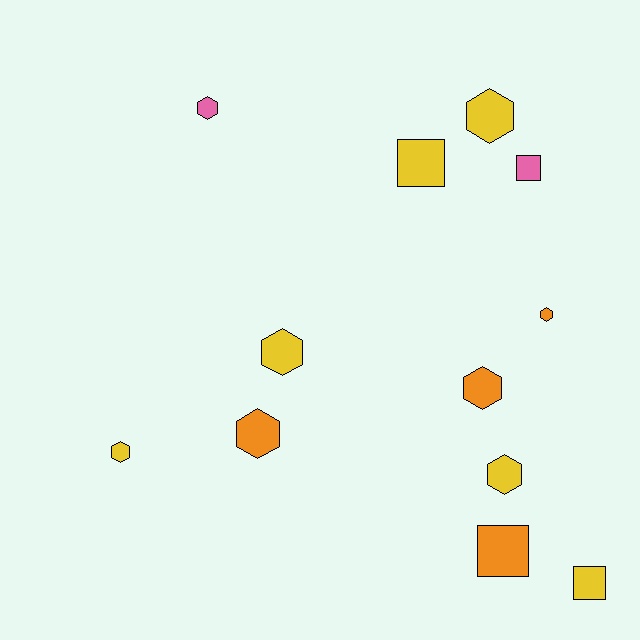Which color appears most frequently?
Yellow, with 6 objects.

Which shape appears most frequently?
Hexagon, with 8 objects.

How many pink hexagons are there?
There is 1 pink hexagon.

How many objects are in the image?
There are 12 objects.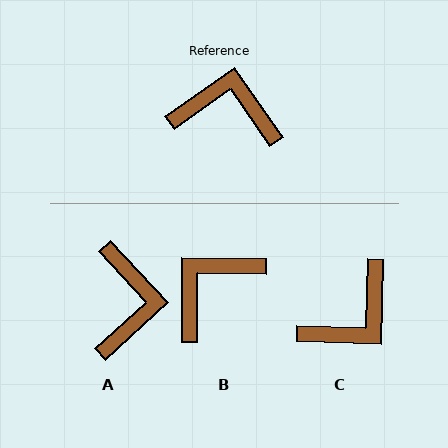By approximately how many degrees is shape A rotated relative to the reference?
Approximately 82 degrees clockwise.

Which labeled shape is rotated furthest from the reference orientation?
C, about 127 degrees away.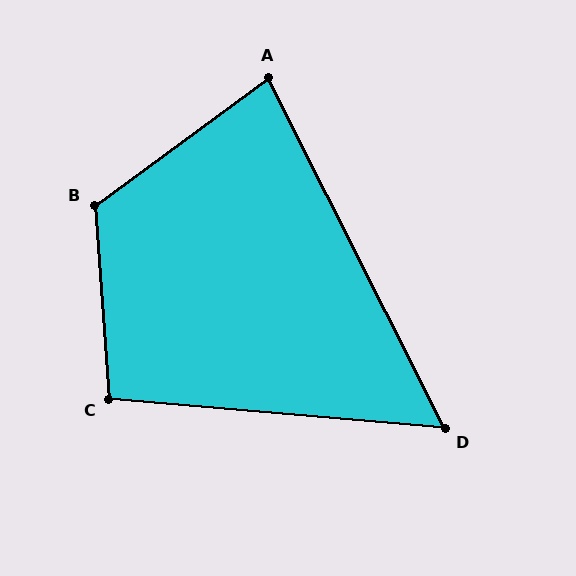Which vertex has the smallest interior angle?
D, at approximately 58 degrees.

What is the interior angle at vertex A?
Approximately 81 degrees (acute).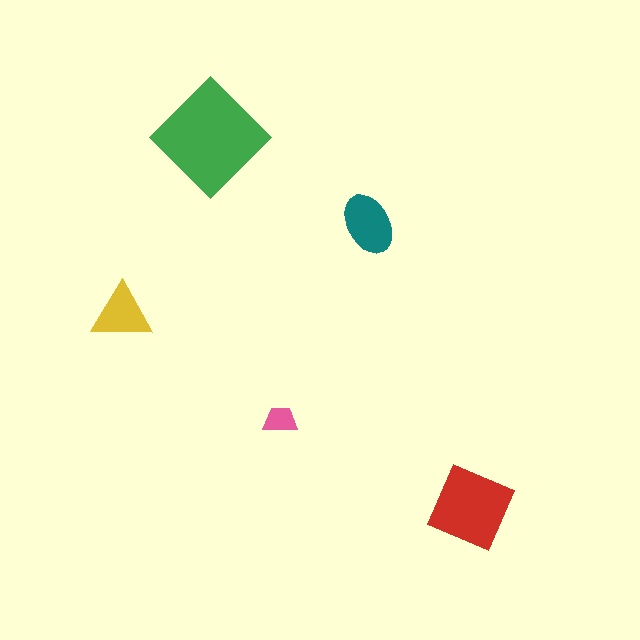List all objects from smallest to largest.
The pink trapezoid, the yellow triangle, the teal ellipse, the red square, the green diamond.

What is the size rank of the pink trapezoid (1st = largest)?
5th.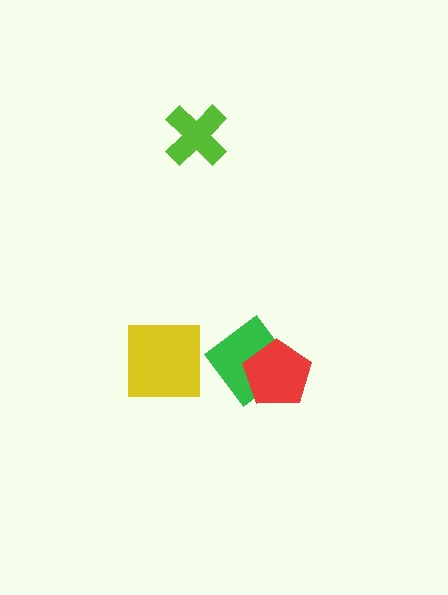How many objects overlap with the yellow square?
0 objects overlap with the yellow square.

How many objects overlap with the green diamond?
1 object overlaps with the green diamond.